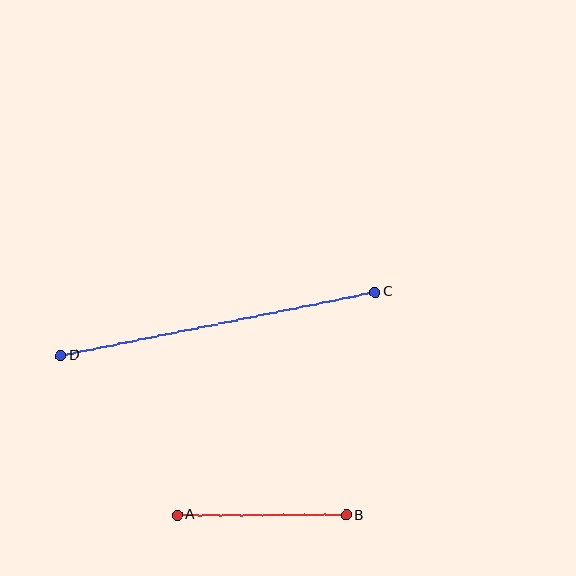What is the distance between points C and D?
The distance is approximately 321 pixels.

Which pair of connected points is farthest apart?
Points C and D are farthest apart.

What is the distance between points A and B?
The distance is approximately 169 pixels.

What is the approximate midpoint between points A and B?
The midpoint is at approximately (262, 515) pixels.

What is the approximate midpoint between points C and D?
The midpoint is at approximately (218, 324) pixels.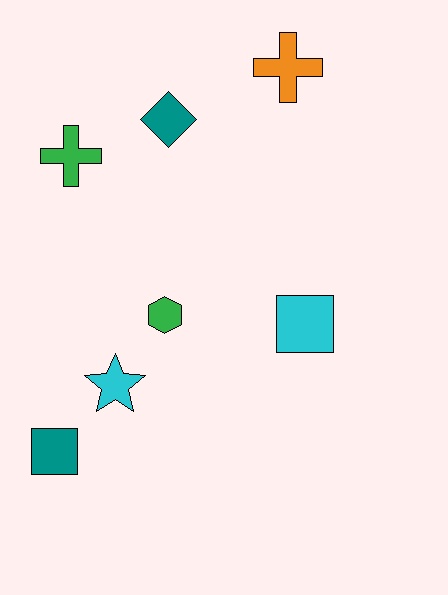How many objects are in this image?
There are 7 objects.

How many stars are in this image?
There is 1 star.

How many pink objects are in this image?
There are no pink objects.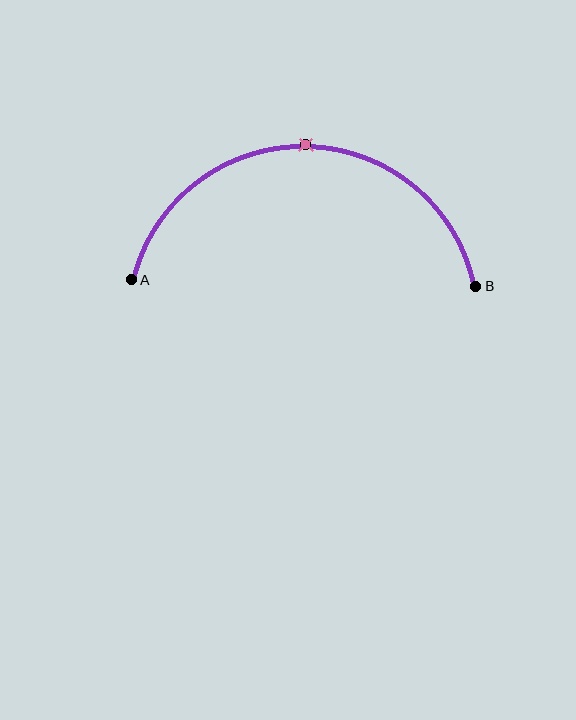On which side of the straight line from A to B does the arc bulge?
The arc bulges above the straight line connecting A and B.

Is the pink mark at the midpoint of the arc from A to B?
Yes. The pink mark lies on the arc at equal arc-length from both A and B — it is the arc midpoint.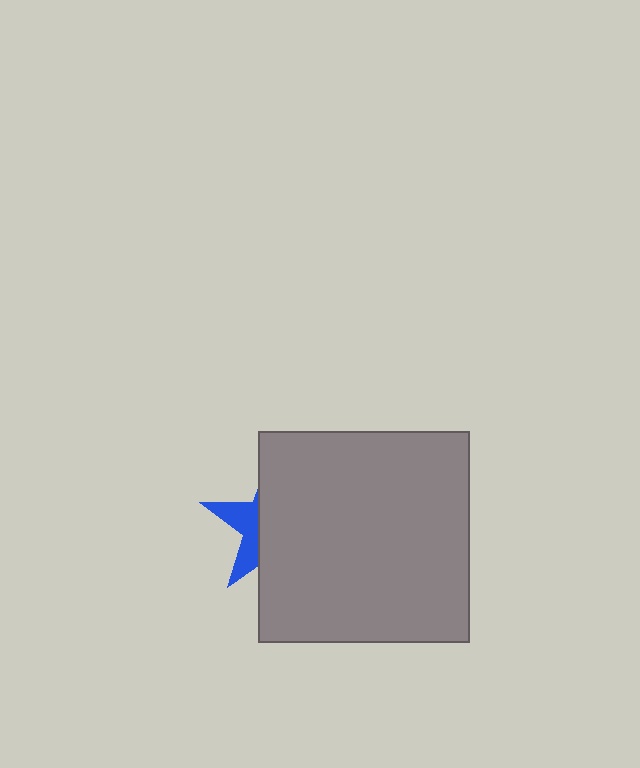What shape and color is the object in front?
The object in front is a gray square.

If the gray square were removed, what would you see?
You would see the complete blue star.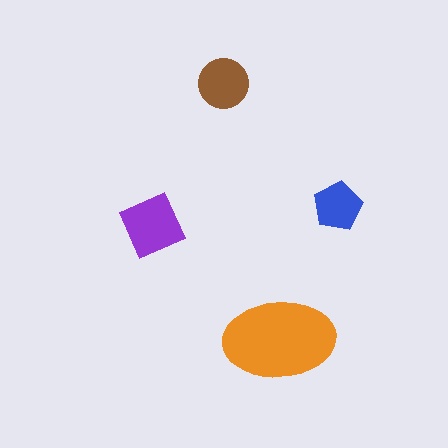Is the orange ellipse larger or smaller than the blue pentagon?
Larger.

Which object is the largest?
The orange ellipse.